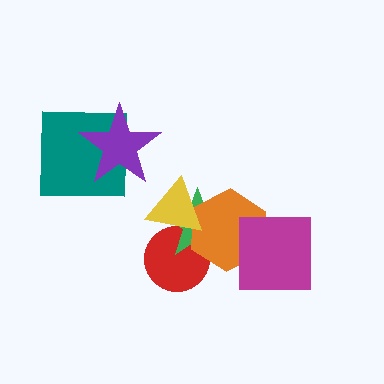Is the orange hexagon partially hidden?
Yes, it is partially covered by another shape.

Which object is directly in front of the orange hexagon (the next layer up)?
The yellow triangle is directly in front of the orange hexagon.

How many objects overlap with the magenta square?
1 object overlaps with the magenta square.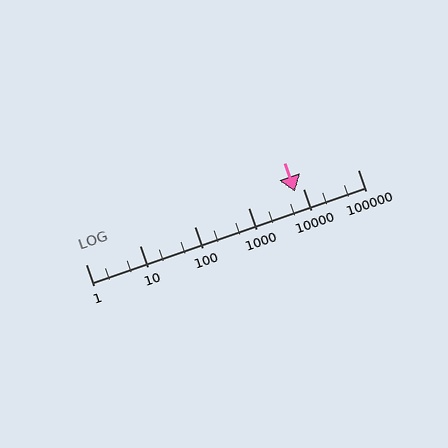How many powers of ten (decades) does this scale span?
The scale spans 5 decades, from 1 to 100000.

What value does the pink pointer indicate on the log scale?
The pointer indicates approximately 6900.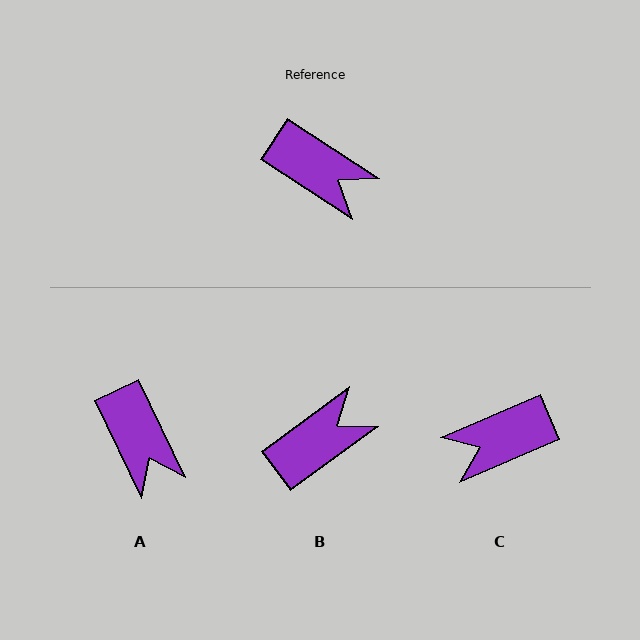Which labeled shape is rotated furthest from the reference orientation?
C, about 123 degrees away.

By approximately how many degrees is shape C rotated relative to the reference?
Approximately 123 degrees clockwise.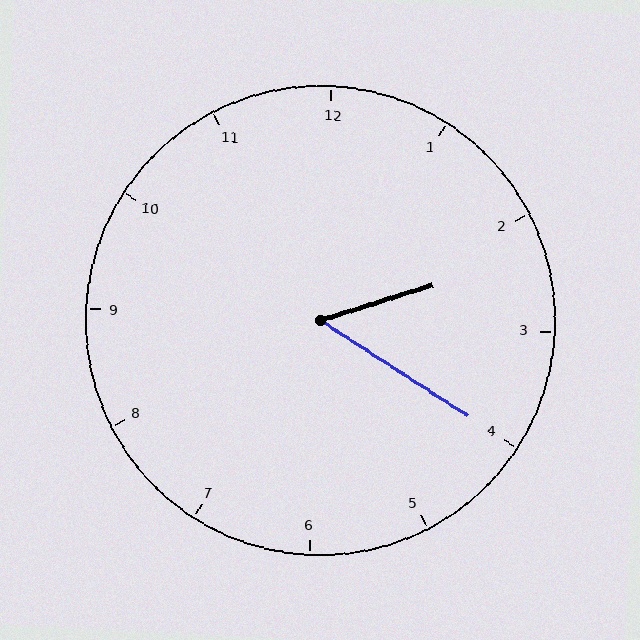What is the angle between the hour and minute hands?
Approximately 50 degrees.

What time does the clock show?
2:20.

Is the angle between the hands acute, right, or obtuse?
It is acute.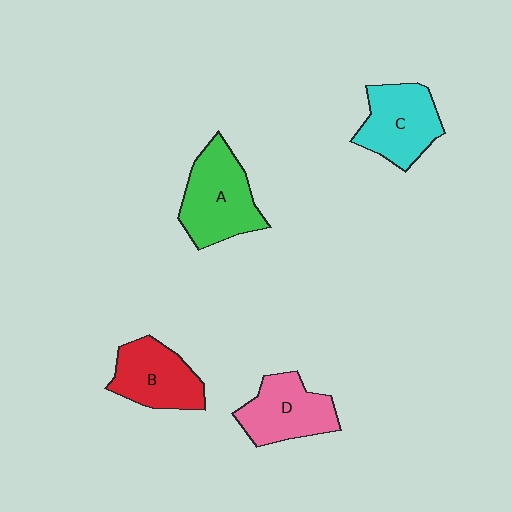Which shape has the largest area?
Shape A (green).